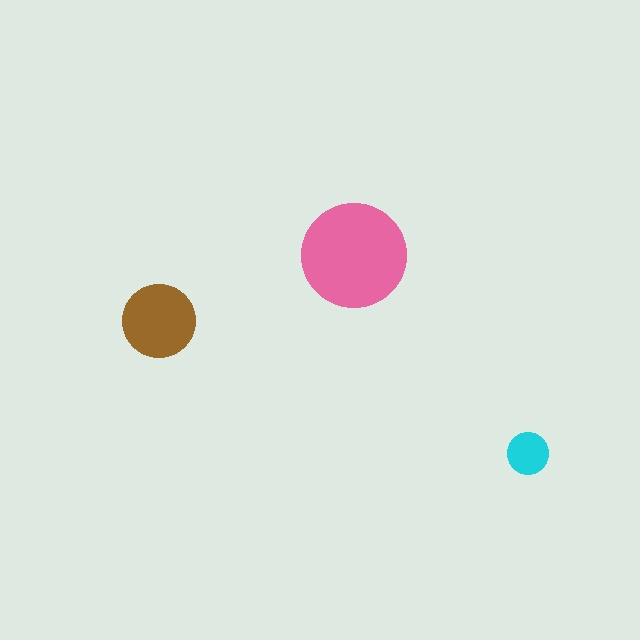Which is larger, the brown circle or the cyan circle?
The brown one.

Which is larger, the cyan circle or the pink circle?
The pink one.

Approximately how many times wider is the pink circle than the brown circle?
About 1.5 times wider.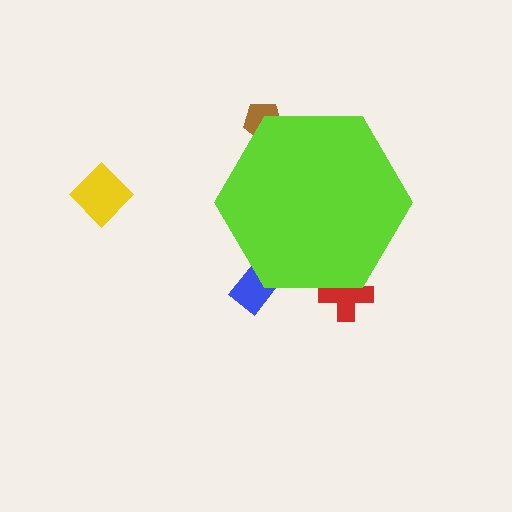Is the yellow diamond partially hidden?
No, the yellow diamond is fully visible.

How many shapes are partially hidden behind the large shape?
3 shapes are partially hidden.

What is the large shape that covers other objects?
A lime hexagon.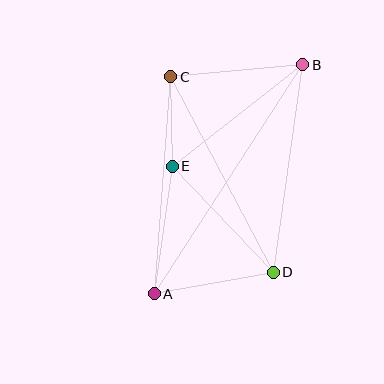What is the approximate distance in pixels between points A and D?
The distance between A and D is approximately 121 pixels.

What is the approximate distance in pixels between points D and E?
The distance between D and E is approximately 146 pixels.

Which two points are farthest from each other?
Points A and B are farthest from each other.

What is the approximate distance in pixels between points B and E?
The distance between B and E is approximately 165 pixels.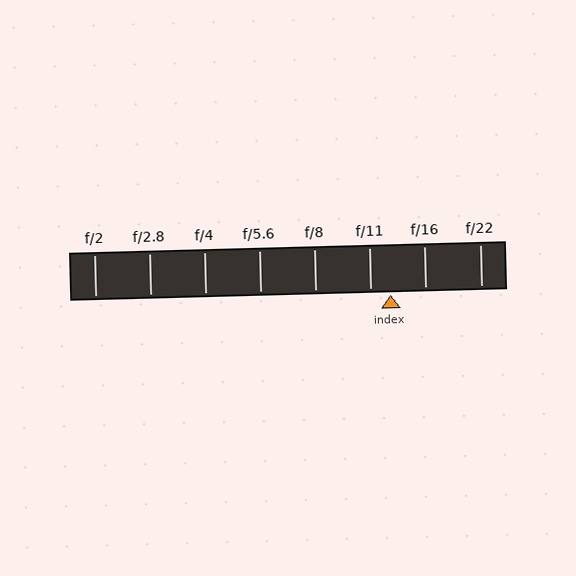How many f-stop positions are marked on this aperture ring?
There are 8 f-stop positions marked.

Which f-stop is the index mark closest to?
The index mark is closest to f/11.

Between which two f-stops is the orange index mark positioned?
The index mark is between f/11 and f/16.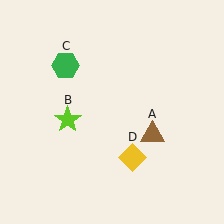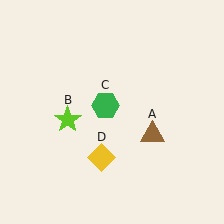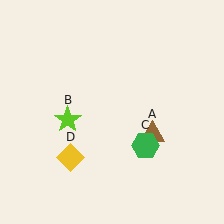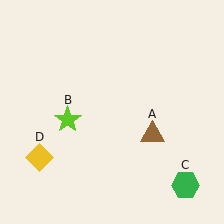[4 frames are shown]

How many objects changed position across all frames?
2 objects changed position: green hexagon (object C), yellow diamond (object D).